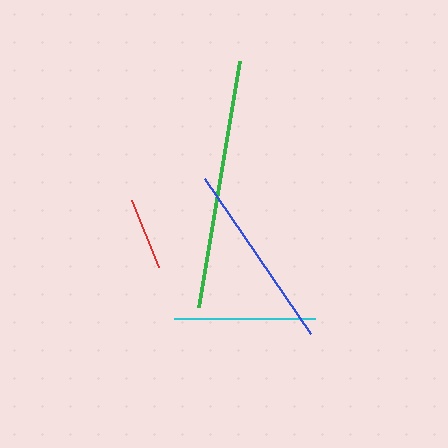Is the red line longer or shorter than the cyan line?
The cyan line is longer than the red line.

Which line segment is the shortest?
The red line is the shortest at approximately 72 pixels.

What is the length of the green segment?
The green segment is approximately 249 pixels long.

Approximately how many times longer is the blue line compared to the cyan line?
The blue line is approximately 1.3 times the length of the cyan line.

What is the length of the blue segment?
The blue segment is approximately 187 pixels long.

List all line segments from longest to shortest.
From longest to shortest: green, blue, cyan, red.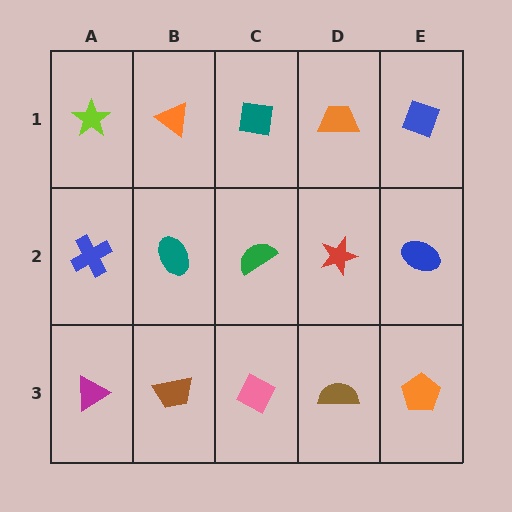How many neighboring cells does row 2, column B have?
4.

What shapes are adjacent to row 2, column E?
A blue diamond (row 1, column E), an orange pentagon (row 3, column E), a red star (row 2, column D).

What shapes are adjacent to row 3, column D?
A red star (row 2, column D), a pink diamond (row 3, column C), an orange pentagon (row 3, column E).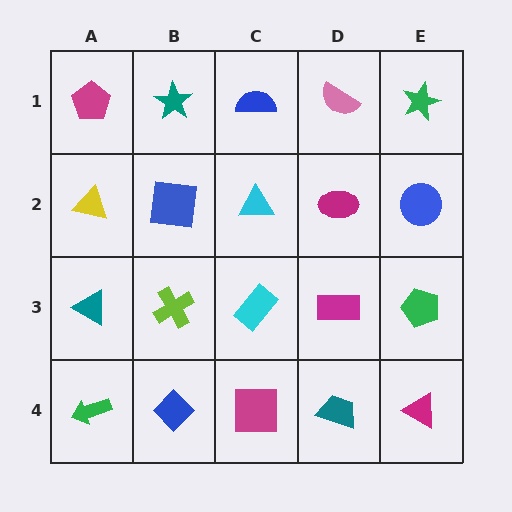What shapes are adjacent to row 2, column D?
A pink semicircle (row 1, column D), a magenta rectangle (row 3, column D), a cyan triangle (row 2, column C), a blue circle (row 2, column E).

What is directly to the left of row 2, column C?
A blue square.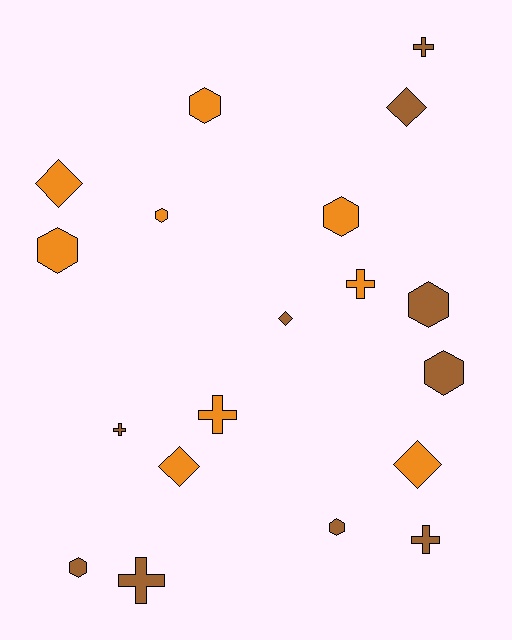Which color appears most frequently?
Brown, with 10 objects.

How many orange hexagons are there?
There are 4 orange hexagons.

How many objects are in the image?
There are 19 objects.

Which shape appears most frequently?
Hexagon, with 8 objects.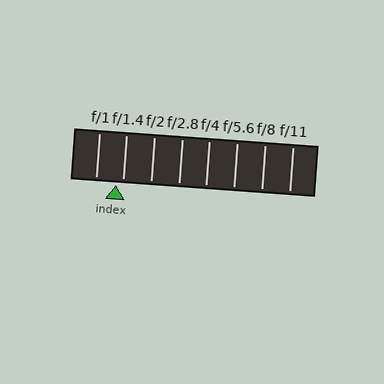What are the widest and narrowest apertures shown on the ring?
The widest aperture shown is f/1 and the narrowest is f/11.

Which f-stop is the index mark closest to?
The index mark is closest to f/1.4.